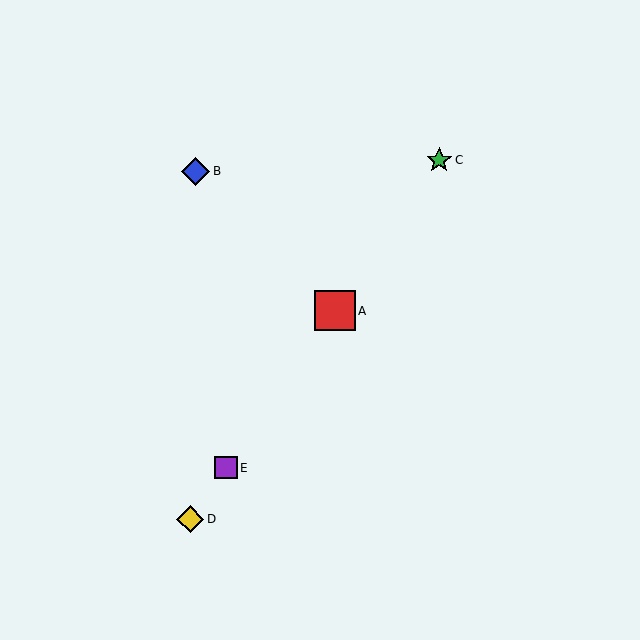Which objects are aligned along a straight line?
Objects A, C, D, E are aligned along a straight line.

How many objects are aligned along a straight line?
4 objects (A, C, D, E) are aligned along a straight line.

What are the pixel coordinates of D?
Object D is at (190, 519).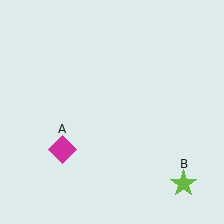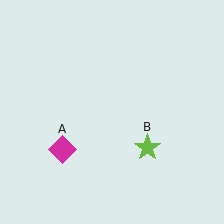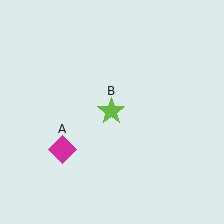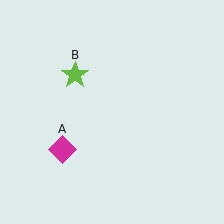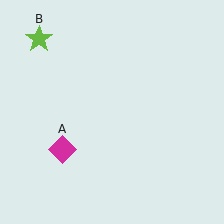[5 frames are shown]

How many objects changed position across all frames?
1 object changed position: lime star (object B).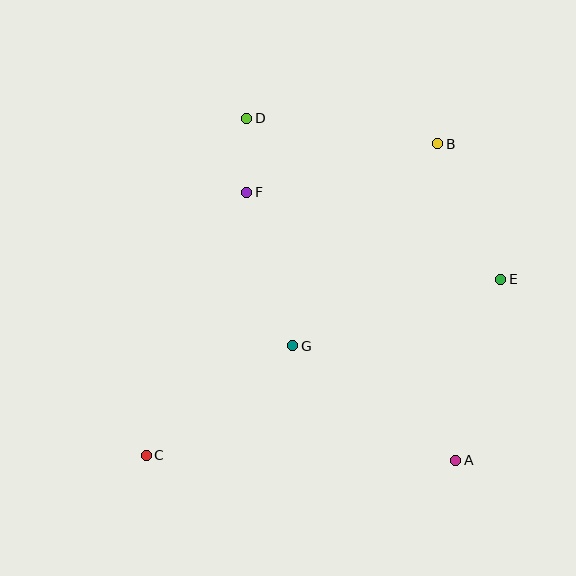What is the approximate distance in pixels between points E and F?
The distance between E and F is approximately 269 pixels.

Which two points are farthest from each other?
Points B and C are farthest from each other.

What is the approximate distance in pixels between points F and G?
The distance between F and G is approximately 160 pixels.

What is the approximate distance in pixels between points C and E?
The distance between C and E is approximately 396 pixels.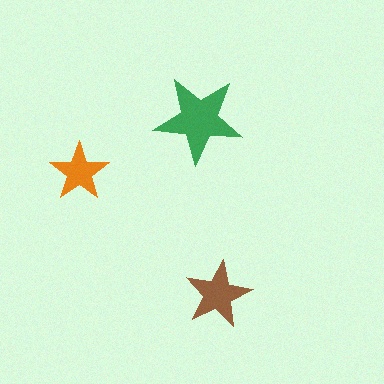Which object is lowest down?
The brown star is bottommost.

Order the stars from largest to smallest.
the green one, the brown one, the orange one.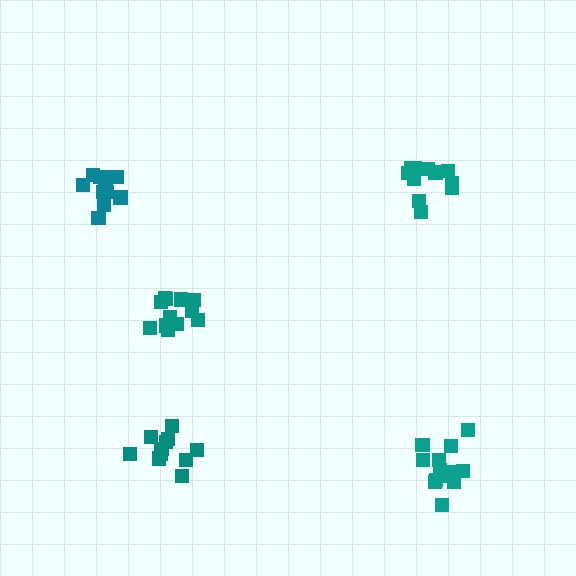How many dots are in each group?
Group 1: 11 dots, Group 2: 12 dots, Group 3: 13 dots, Group 4: 10 dots, Group 5: 13 dots (59 total).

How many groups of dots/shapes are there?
There are 5 groups.